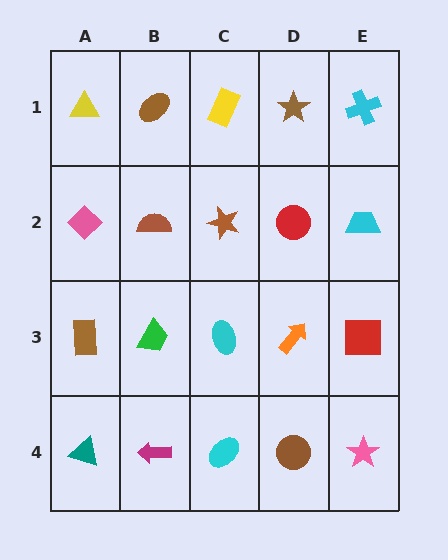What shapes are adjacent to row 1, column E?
A cyan trapezoid (row 2, column E), a brown star (row 1, column D).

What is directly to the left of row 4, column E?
A brown circle.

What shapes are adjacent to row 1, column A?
A pink diamond (row 2, column A), a brown ellipse (row 1, column B).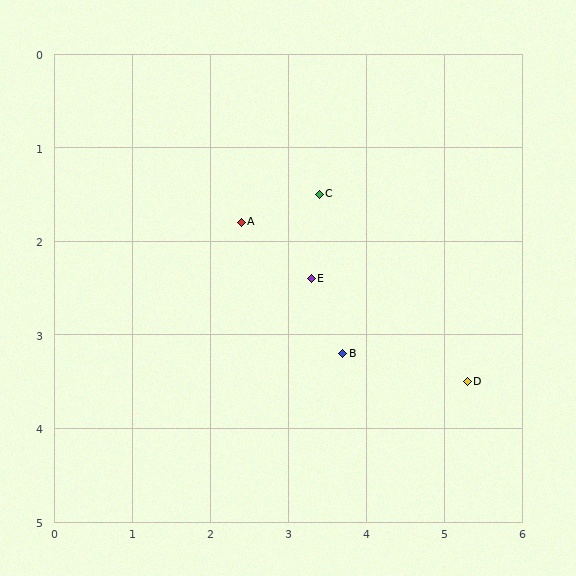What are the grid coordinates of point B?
Point B is at approximately (3.7, 3.2).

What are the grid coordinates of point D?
Point D is at approximately (5.3, 3.5).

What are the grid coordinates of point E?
Point E is at approximately (3.3, 2.4).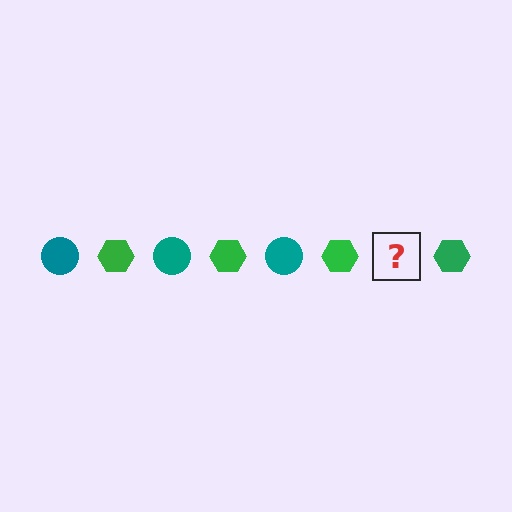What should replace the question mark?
The question mark should be replaced with a teal circle.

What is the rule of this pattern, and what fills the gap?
The rule is that the pattern alternates between teal circle and green hexagon. The gap should be filled with a teal circle.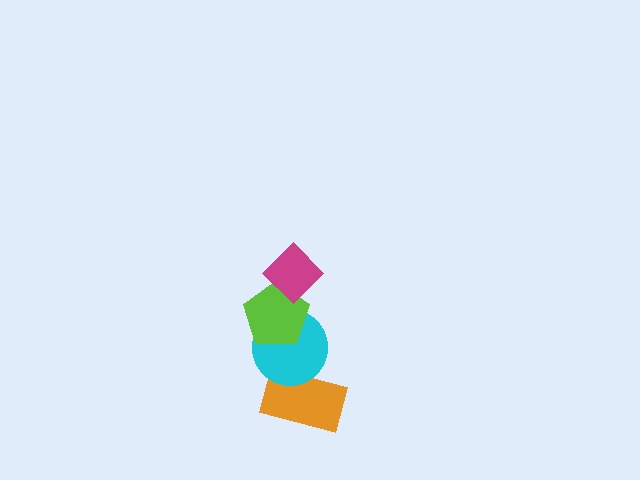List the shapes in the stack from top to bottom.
From top to bottom: the magenta diamond, the lime pentagon, the cyan circle, the orange rectangle.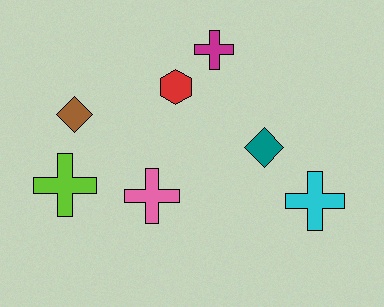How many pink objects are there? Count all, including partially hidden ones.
There is 1 pink object.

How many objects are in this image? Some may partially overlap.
There are 7 objects.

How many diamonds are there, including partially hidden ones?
There are 2 diamonds.